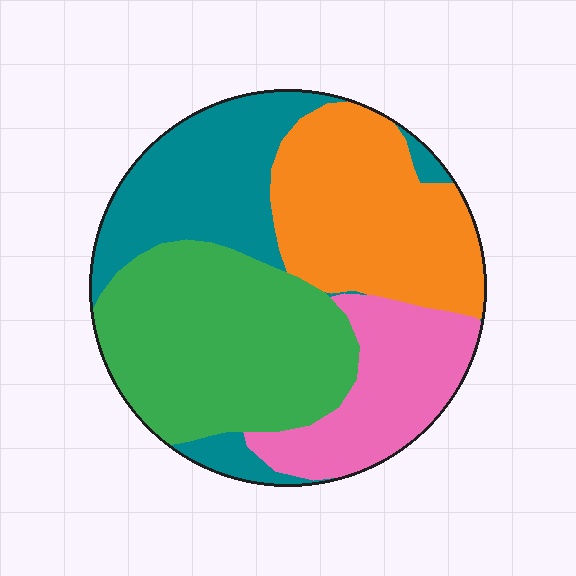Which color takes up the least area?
Pink, at roughly 15%.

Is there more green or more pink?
Green.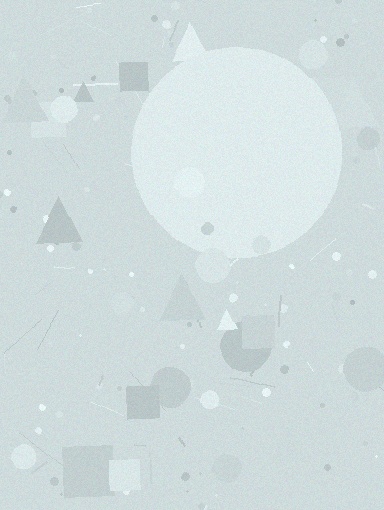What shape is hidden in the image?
A circle is hidden in the image.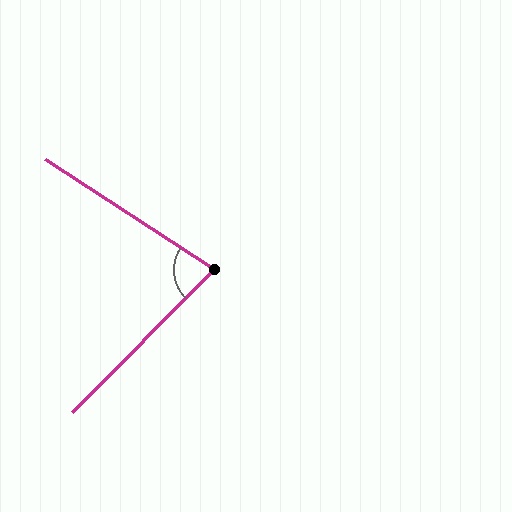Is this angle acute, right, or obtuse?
It is acute.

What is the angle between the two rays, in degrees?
Approximately 78 degrees.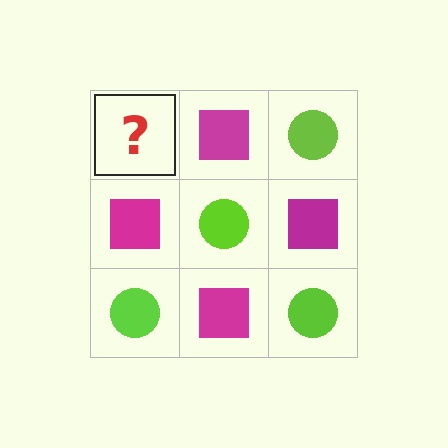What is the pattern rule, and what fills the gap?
The rule is that it alternates lime circle and magenta square in a checkerboard pattern. The gap should be filled with a lime circle.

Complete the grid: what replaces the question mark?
The question mark should be replaced with a lime circle.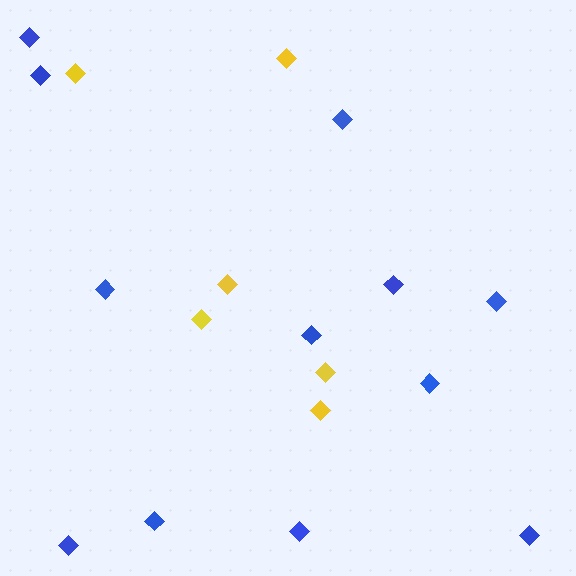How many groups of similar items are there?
There are 2 groups: one group of yellow diamonds (6) and one group of blue diamonds (12).